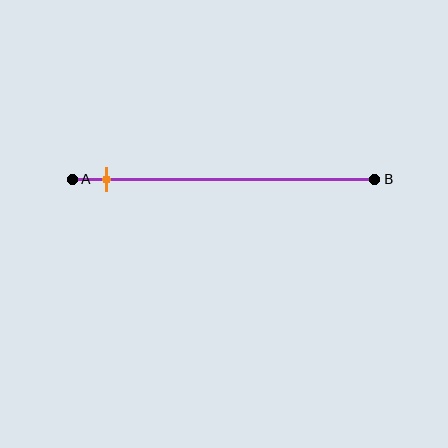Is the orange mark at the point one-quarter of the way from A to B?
No, the mark is at about 10% from A, not at the 25% one-quarter point.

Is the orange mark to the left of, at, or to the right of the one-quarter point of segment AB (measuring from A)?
The orange mark is to the left of the one-quarter point of segment AB.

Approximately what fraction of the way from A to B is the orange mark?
The orange mark is approximately 10% of the way from A to B.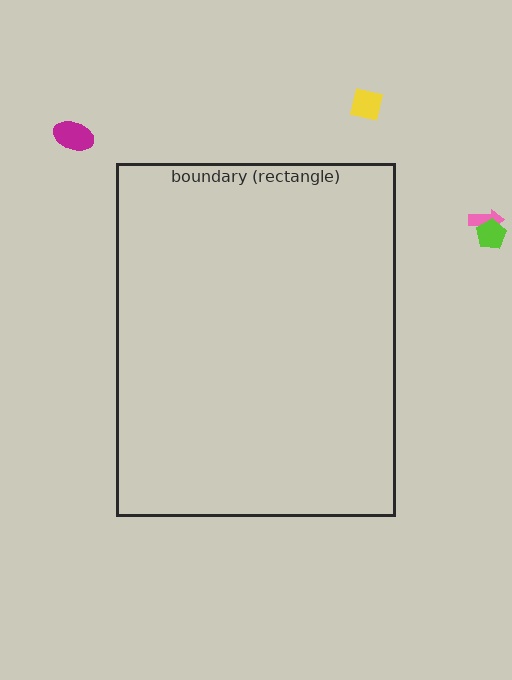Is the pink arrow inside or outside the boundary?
Outside.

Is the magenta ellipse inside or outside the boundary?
Outside.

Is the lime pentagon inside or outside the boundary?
Outside.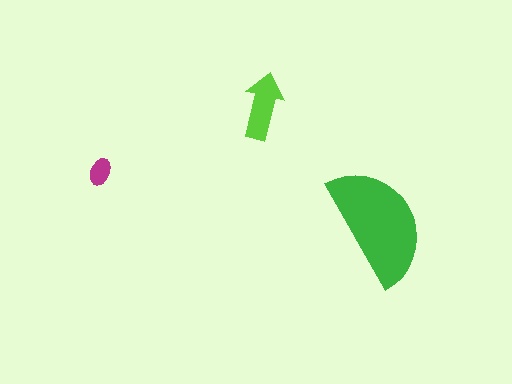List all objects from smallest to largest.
The magenta ellipse, the lime arrow, the green semicircle.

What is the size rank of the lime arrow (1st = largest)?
2nd.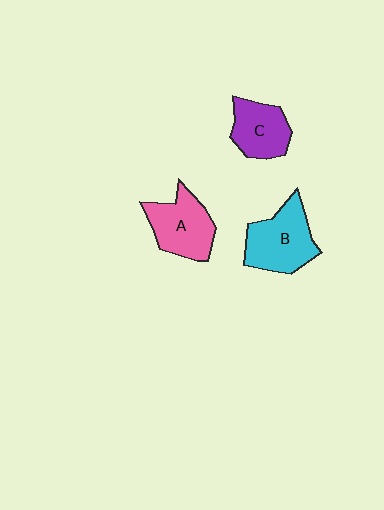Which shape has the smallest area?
Shape C (purple).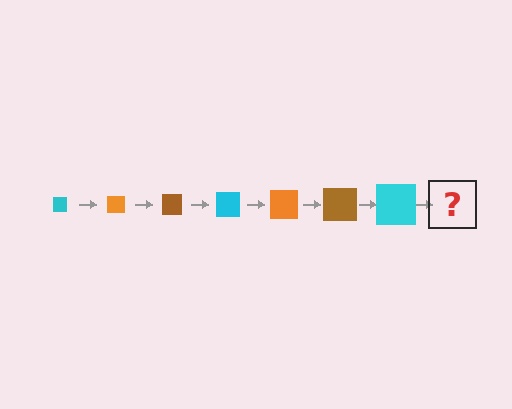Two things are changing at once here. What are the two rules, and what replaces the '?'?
The two rules are that the square grows larger each step and the color cycles through cyan, orange, and brown. The '?' should be an orange square, larger than the previous one.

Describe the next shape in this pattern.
It should be an orange square, larger than the previous one.